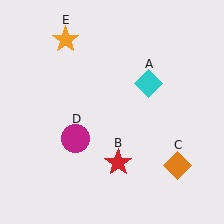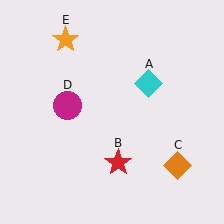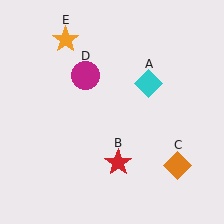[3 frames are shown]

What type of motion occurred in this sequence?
The magenta circle (object D) rotated clockwise around the center of the scene.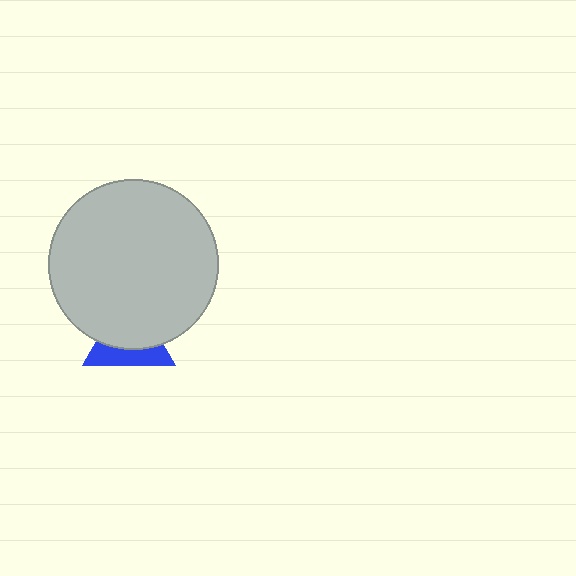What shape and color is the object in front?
The object in front is a light gray circle.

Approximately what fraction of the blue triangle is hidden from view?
Roughly 60% of the blue triangle is hidden behind the light gray circle.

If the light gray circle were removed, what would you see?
You would see the complete blue triangle.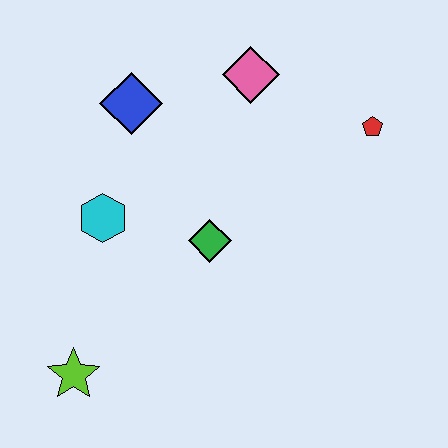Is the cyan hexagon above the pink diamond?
No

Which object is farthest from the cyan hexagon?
The red pentagon is farthest from the cyan hexagon.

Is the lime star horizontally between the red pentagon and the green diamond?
No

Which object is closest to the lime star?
The cyan hexagon is closest to the lime star.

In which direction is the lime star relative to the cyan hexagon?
The lime star is below the cyan hexagon.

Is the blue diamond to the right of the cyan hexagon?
Yes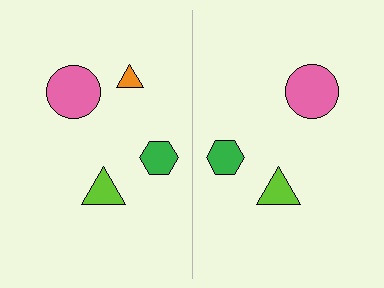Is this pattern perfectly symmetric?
No, the pattern is not perfectly symmetric. A orange triangle is missing from the right side.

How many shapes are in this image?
There are 7 shapes in this image.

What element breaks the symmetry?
A orange triangle is missing from the right side.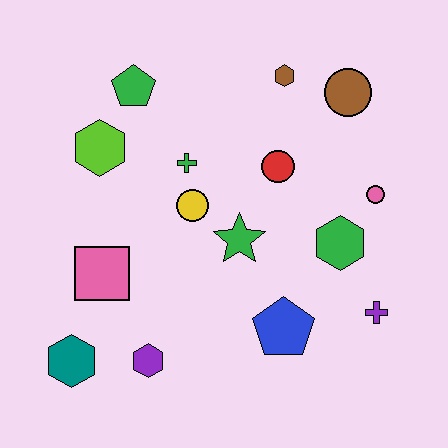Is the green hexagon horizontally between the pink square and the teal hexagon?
No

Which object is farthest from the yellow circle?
The purple cross is farthest from the yellow circle.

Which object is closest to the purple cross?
The green hexagon is closest to the purple cross.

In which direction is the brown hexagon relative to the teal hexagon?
The brown hexagon is above the teal hexagon.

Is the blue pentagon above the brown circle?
No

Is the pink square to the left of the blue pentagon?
Yes